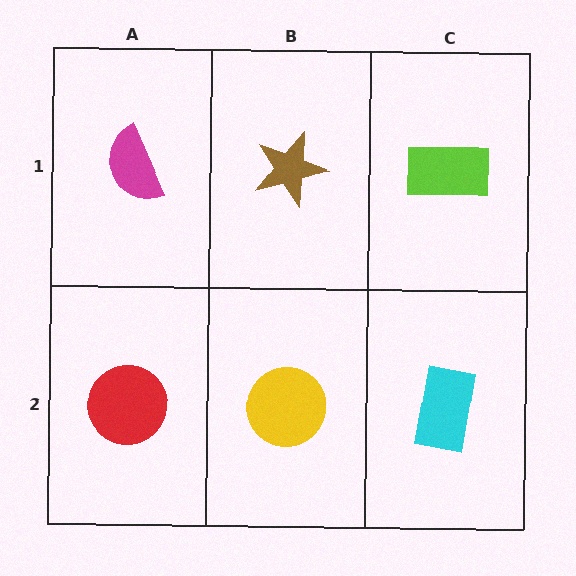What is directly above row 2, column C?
A lime rectangle.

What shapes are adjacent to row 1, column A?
A red circle (row 2, column A), a brown star (row 1, column B).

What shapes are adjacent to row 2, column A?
A magenta semicircle (row 1, column A), a yellow circle (row 2, column B).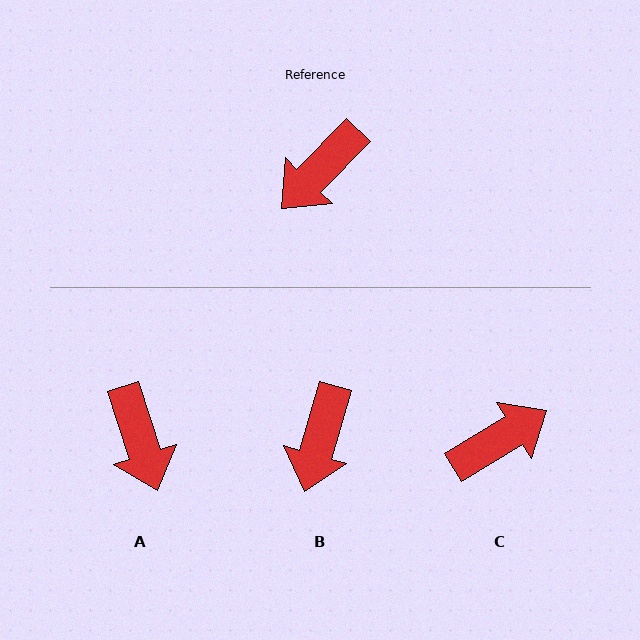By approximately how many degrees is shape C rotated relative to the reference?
Approximately 166 degrees counter-clockwise.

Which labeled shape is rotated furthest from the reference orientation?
C, about 166 degrees away.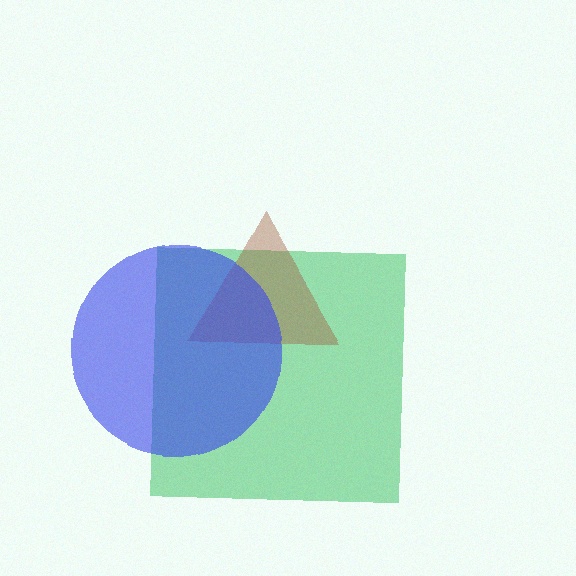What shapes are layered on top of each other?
The layered shapes are: a green square, a brown triangle, a blue circle.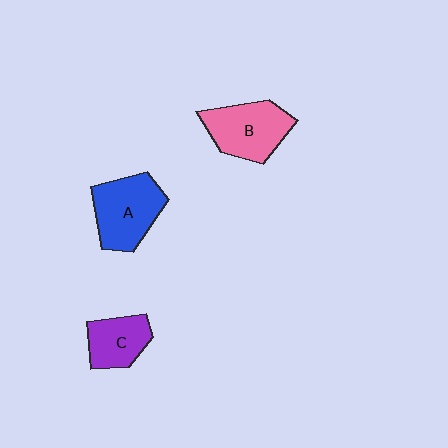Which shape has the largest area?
Shape A (blue).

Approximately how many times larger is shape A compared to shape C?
Approximately 1.5 times.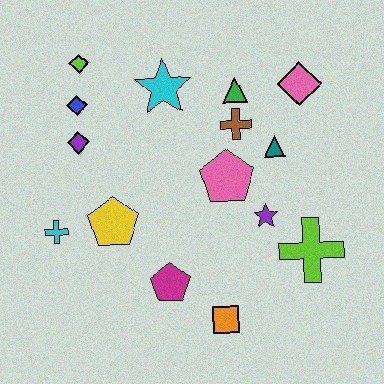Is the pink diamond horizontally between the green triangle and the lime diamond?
No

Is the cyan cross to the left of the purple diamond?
Yes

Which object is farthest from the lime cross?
The lime diamond is farthest from the lime cross.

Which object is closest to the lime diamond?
The blue diamond is closest to the lime diamond.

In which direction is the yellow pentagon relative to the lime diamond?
The yellow pentagon is below the lime diamond.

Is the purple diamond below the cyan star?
Yes